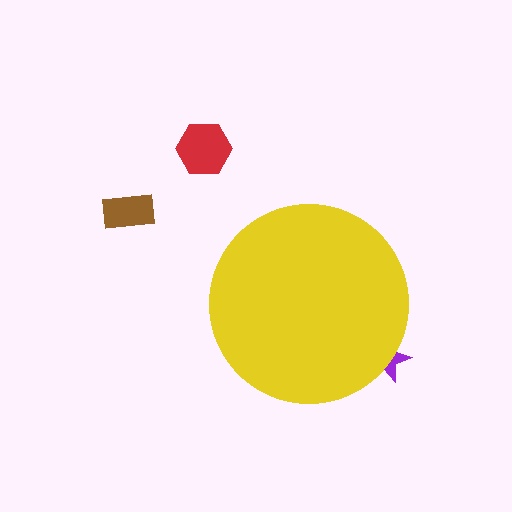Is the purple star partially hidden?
Yes, the purple star is partially hidden behind the yellow circle.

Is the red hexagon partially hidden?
No, the red hexagon is fully visible.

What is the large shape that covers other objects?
A yellow circle.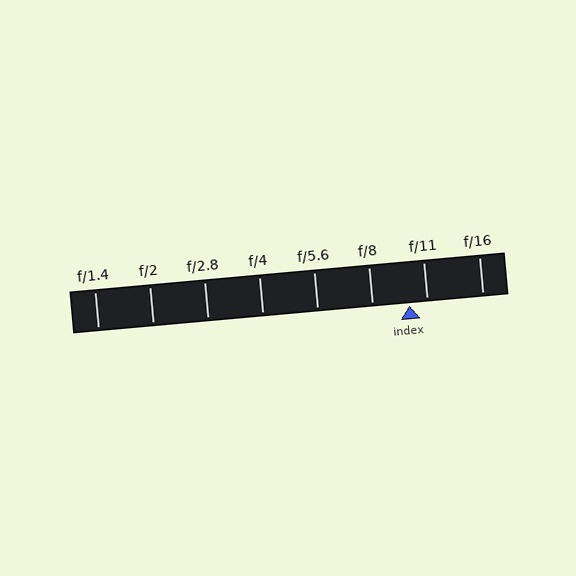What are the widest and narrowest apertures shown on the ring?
The widest aperture shown is f/1.4 and the narrowest is f/16.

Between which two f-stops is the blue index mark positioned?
The index mark is between f/8 and f/11.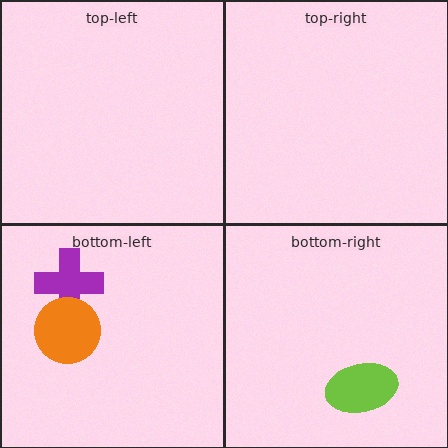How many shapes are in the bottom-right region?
1.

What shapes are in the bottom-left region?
The purple cross, the orange circle.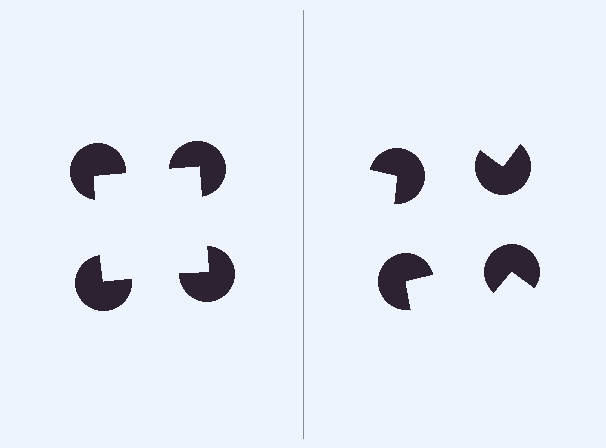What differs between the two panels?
The pac-man discs are positioned identically on both sides; only the wedge orientations differ. On the left they align to a square; on the right they are misaligned.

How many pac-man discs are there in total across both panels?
8 — 4 on each side.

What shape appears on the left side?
An illusory square.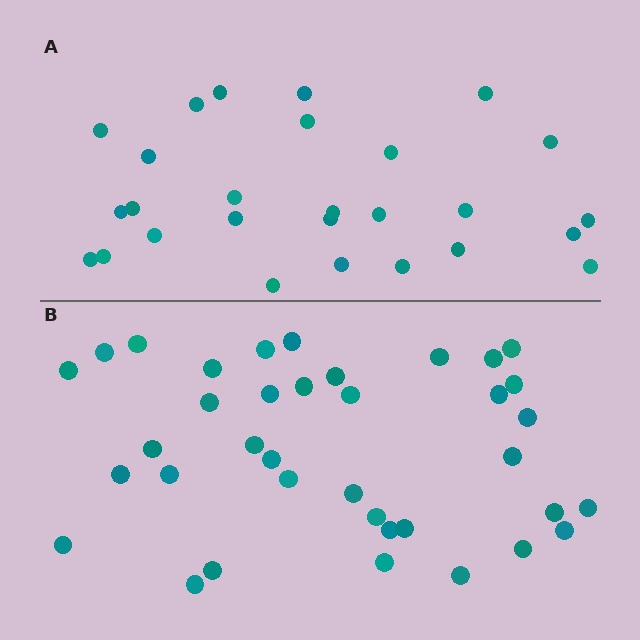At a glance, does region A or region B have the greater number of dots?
Region B (the bottom region) has more dots.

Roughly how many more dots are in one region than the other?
Region B has roughly 10 or so more dots than region A.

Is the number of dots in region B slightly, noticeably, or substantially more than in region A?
Region B has noticeably more, but not dramatically so. The ratio is roughly 1.4 to 1.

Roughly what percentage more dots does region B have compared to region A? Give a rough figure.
About 35% more.